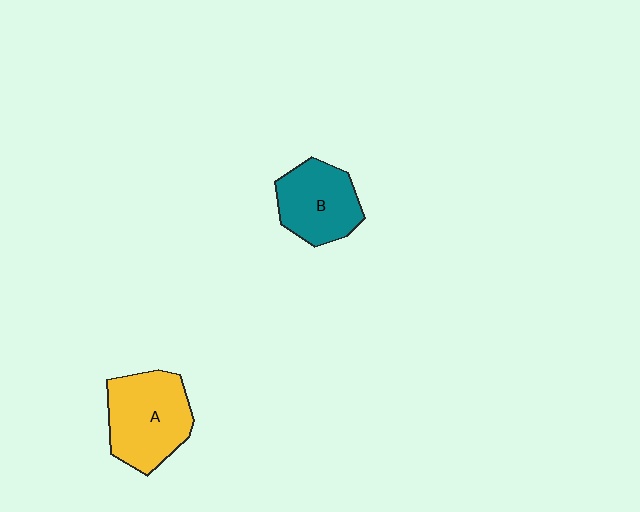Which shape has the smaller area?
Shape B (teal).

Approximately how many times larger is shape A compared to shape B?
Approximately 1.2 times.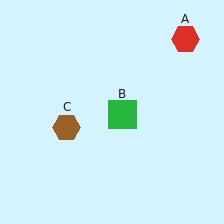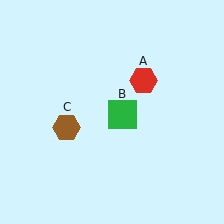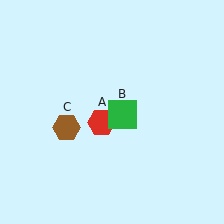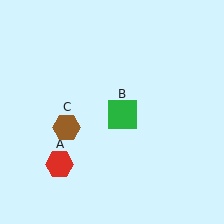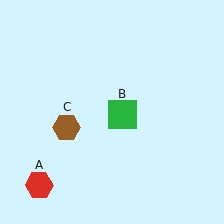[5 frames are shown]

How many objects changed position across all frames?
1 object changed position: red hexagon (object A).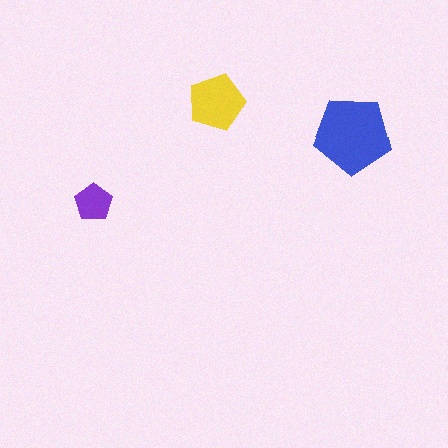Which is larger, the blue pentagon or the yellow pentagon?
The blue one.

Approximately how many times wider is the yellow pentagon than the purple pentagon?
About 1.5 times wider.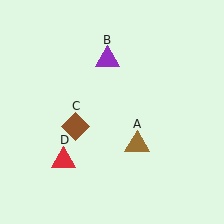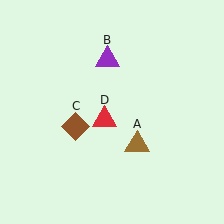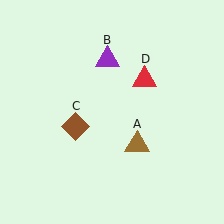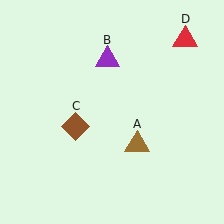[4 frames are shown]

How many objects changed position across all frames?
1 object changed position: red triangle (object D).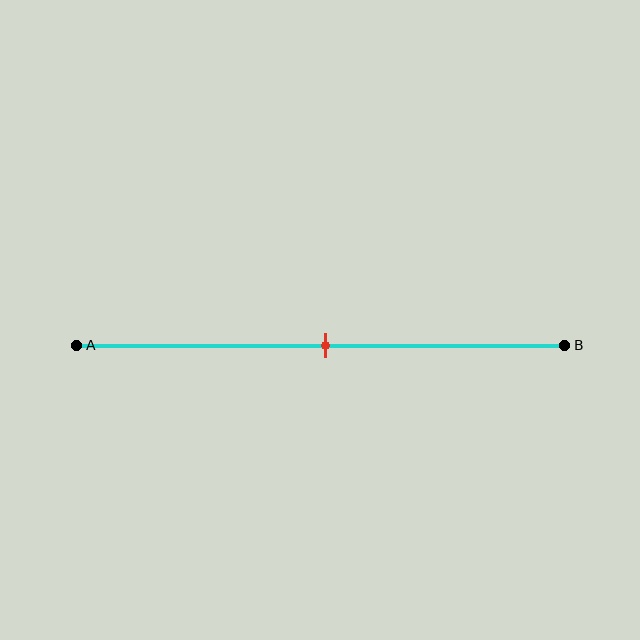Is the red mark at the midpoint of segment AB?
Yes, the mark is approximately at the midpoint.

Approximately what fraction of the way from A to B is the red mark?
The red mark is approximately 50% of the way from A to B.